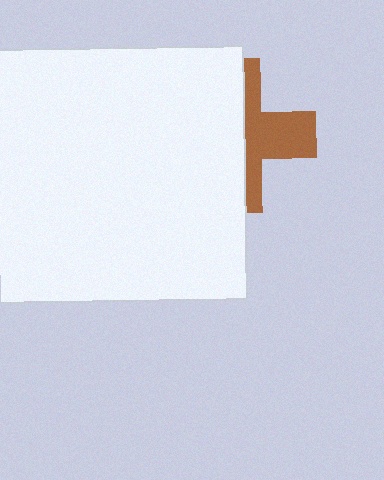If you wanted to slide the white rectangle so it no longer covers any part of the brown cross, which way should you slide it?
Slide it left — that is the most direct way to separate the two shapes.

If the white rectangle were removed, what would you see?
You would see the complete brown cross.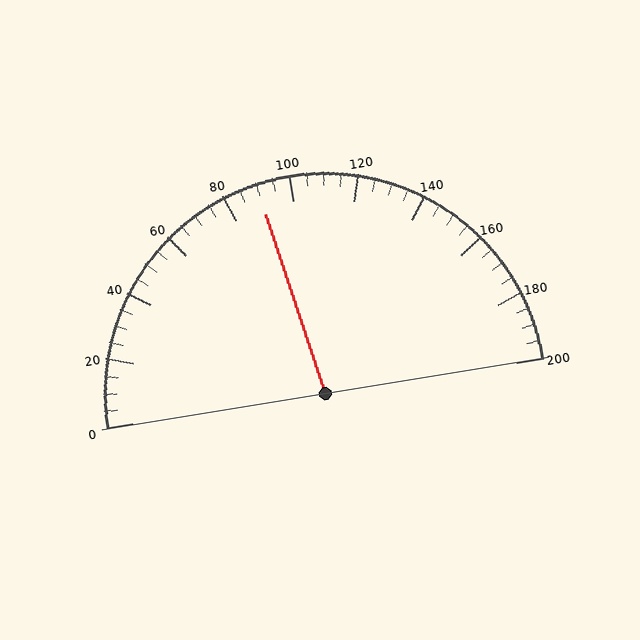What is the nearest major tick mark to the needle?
The nearest major tick mark is 80.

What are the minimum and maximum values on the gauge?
The gauge ranges from 0 to 200.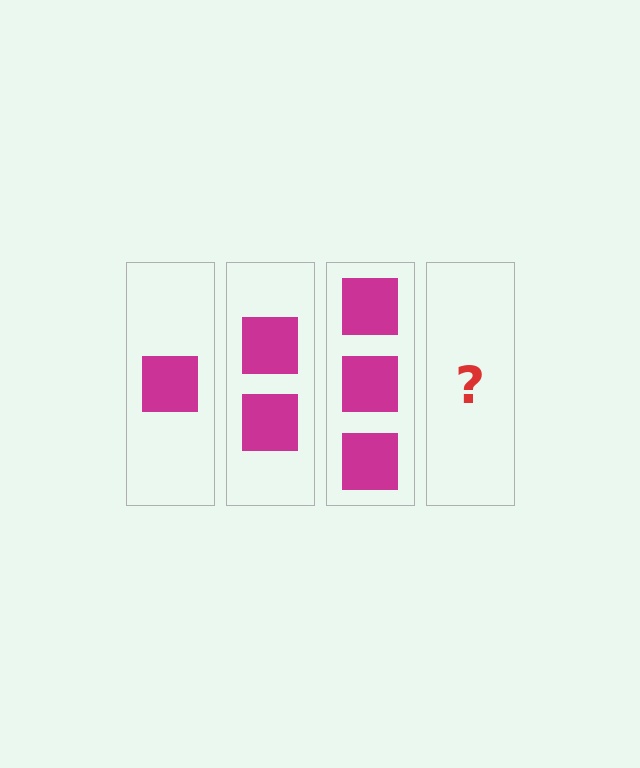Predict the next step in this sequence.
The next step is 4 squares.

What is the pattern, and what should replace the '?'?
The pattern is that each step adds one more square. The '?' should be 4 squares.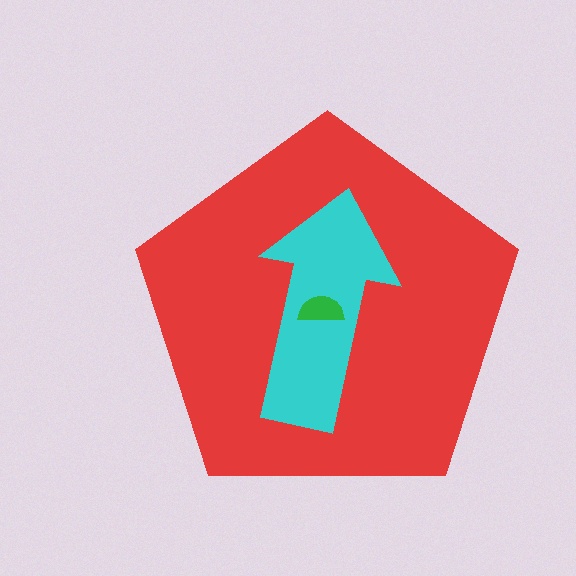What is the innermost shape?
The green semicircle.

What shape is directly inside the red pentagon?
The cyan arrow.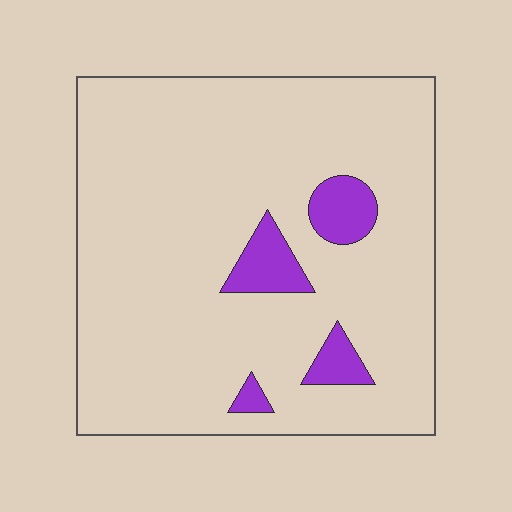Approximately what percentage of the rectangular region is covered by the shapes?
Approximately 10%.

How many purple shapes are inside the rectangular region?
4.